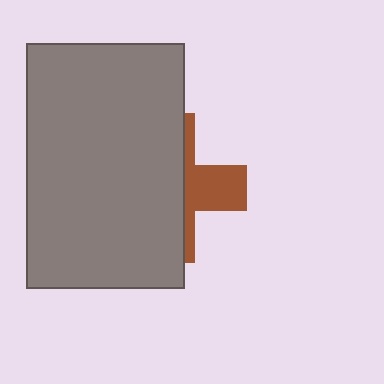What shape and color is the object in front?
The object in front is a gray rectangle.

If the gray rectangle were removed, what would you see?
You would see the complete brown cross.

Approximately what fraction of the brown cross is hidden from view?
Roughly 67% of the brown cross is hidden behind the gray rectangle.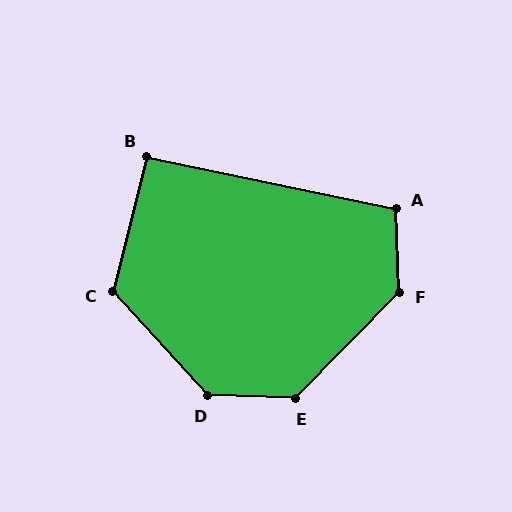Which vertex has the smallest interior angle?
B, at approximately 93 degrees.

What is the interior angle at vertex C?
Approximately 123 degrees (obtuse).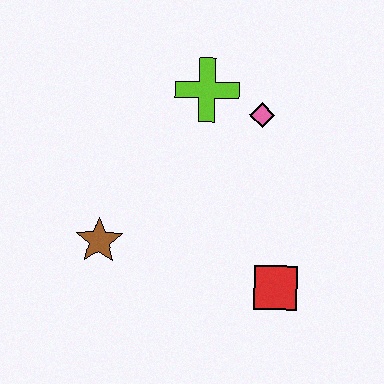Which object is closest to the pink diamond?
The lime cross is closest to the pink diamond.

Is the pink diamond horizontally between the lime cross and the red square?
Yes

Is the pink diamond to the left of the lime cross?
No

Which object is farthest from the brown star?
The pink diamond is farthest from the brown star.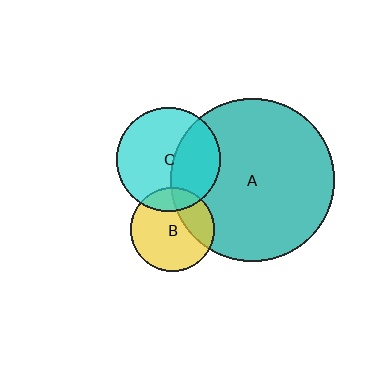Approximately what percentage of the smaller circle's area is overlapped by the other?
Approximately 20%.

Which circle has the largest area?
Circle A (teal).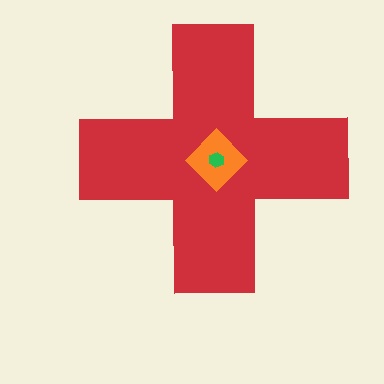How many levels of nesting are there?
3.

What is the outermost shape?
The red cross.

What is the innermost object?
The green hexagon.